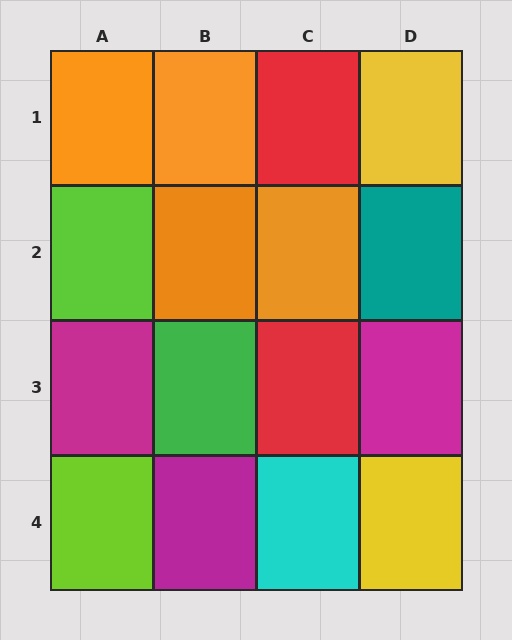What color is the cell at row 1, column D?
Yellow.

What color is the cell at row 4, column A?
Lime.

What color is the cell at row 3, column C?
Red.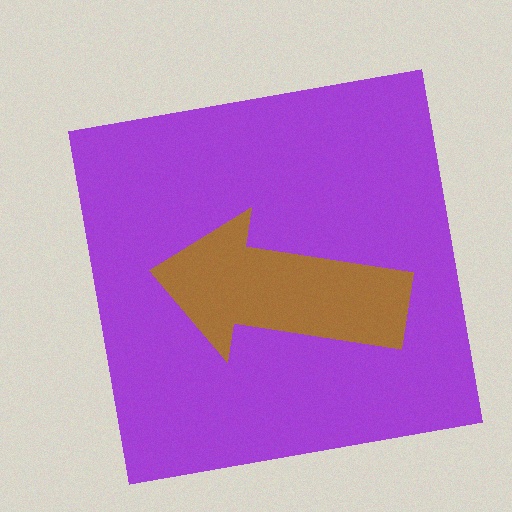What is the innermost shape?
The brown arrow.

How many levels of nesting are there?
2.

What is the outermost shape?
The purple square.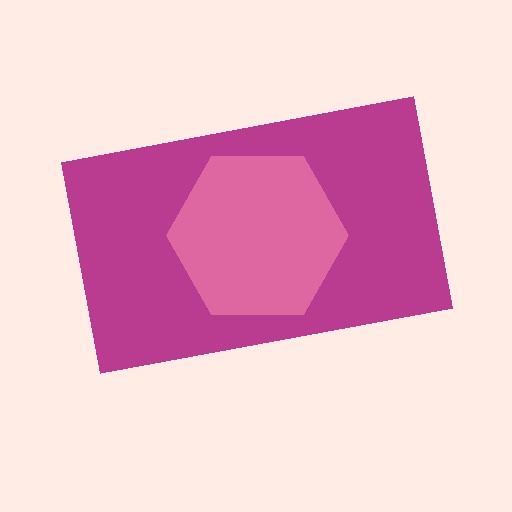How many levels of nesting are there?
2.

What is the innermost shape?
The pink hexagon.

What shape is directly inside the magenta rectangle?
The pink hexagon.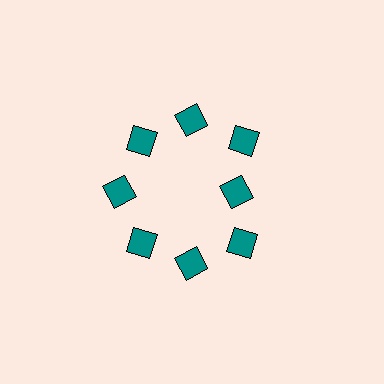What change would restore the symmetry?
The symmetry would be restored by moving it outward, back onto the ring so that all 8 diamonds sit at equal angles and equal distance from the center.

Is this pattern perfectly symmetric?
No. The 8 teal diamonds are arranged in a ring, but one element near the 3 o'clock position is pulled inward toward the center, breaking the 8-fold rotational symmetry.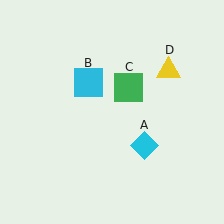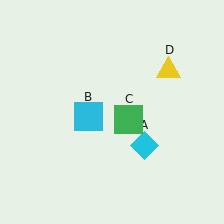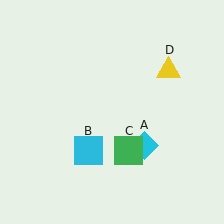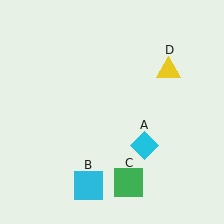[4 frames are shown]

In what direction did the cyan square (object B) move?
The cyan square (object B) moved down.